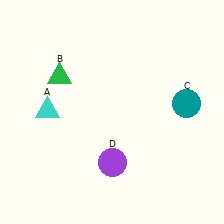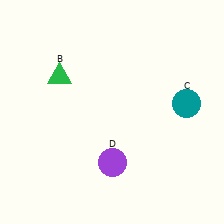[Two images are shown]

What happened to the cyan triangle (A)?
The cyan triangle (A) was removed in Image 2. It was in the top-left area of Image 1.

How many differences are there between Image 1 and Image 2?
There is 1 difference between the two images.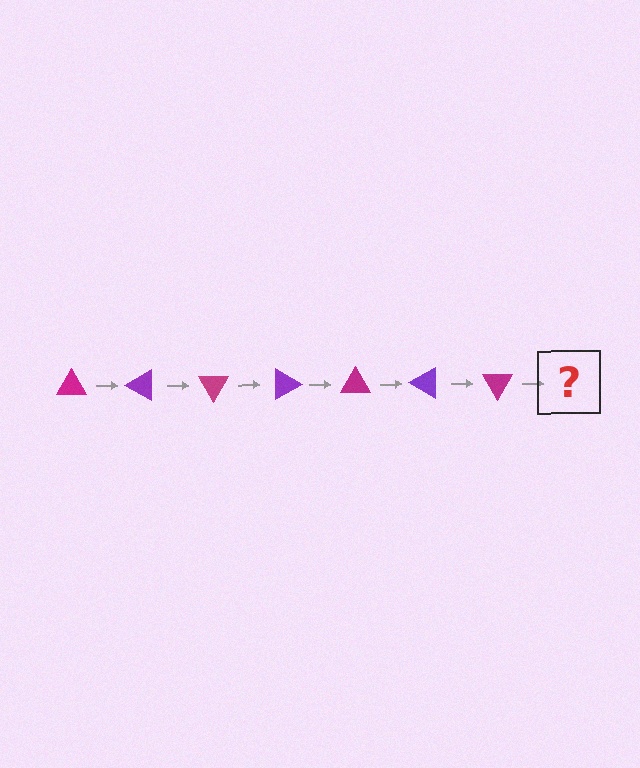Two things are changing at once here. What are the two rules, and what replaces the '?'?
The two rules are that it rotates 30 degrees each step and the color cycles through magenta and purple. The '?' should be a purple triangle, rotated 210 degrees from the start.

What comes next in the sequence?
The next element should be a purple triangle, rotated 210 degrees from the start.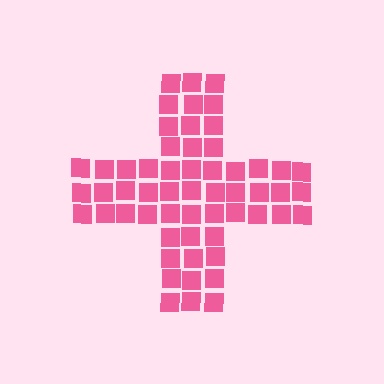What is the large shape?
The large shape is a cross.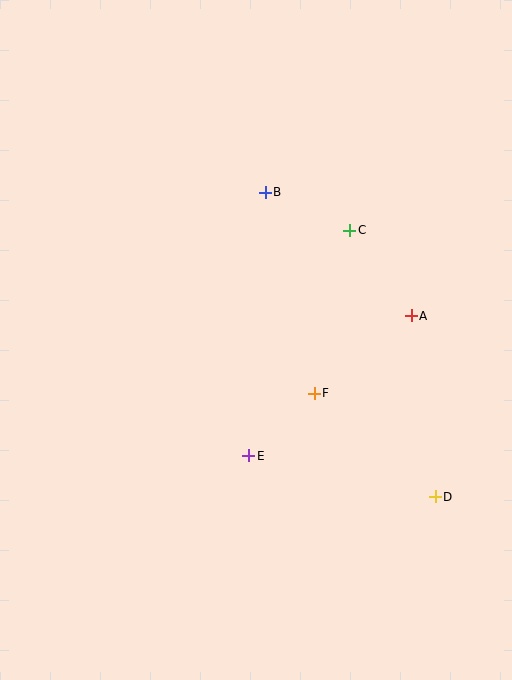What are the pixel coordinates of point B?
Point B is at (265, 192).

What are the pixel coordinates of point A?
Point A is at (411, 316).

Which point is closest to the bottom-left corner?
Point E is closest to the bottom-left corner.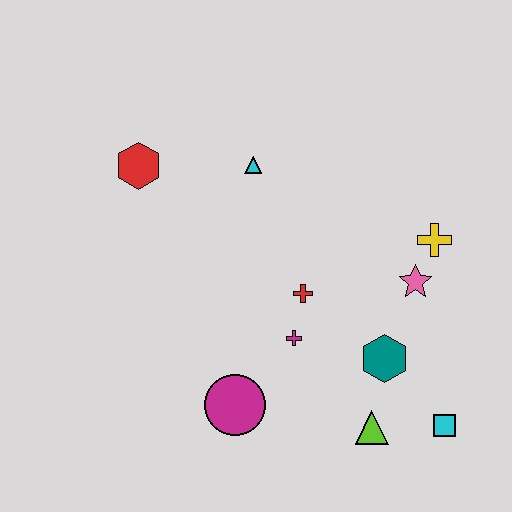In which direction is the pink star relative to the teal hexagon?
The pink star is above the teal hexagon.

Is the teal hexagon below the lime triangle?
No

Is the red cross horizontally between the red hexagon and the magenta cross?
No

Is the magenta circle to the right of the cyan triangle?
No